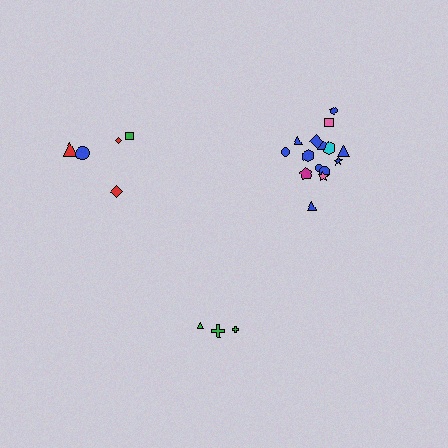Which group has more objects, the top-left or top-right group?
The top-right group.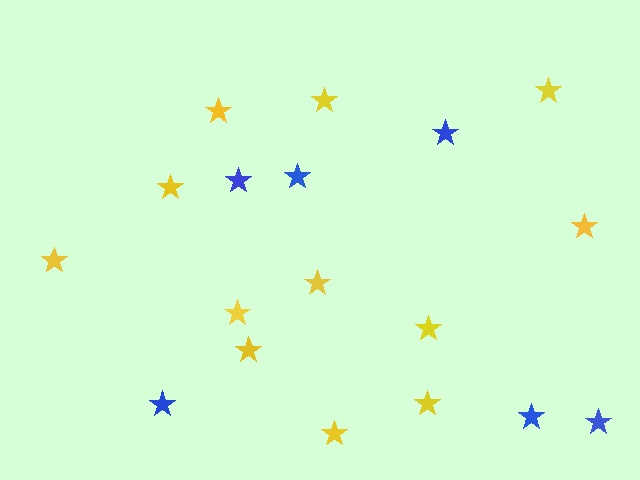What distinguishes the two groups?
There are 2 groups: one group of yellow stars (12) and one group of blue stars (6).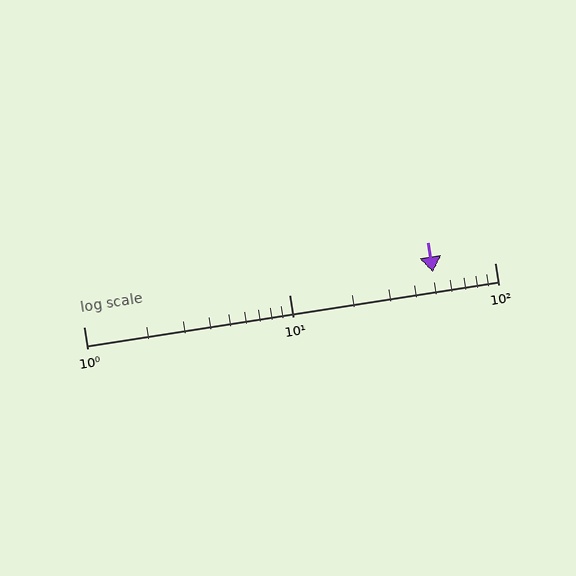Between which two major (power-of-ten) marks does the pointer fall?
The pointer is between 10 and 100.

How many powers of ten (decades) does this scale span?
The scale spans 2 decades, from 1 to 100.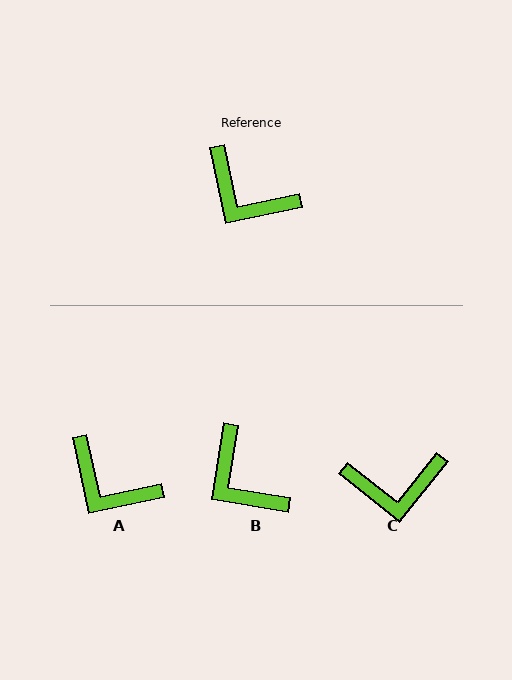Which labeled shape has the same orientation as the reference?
A.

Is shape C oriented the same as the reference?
No, it is off by about 39 degrees.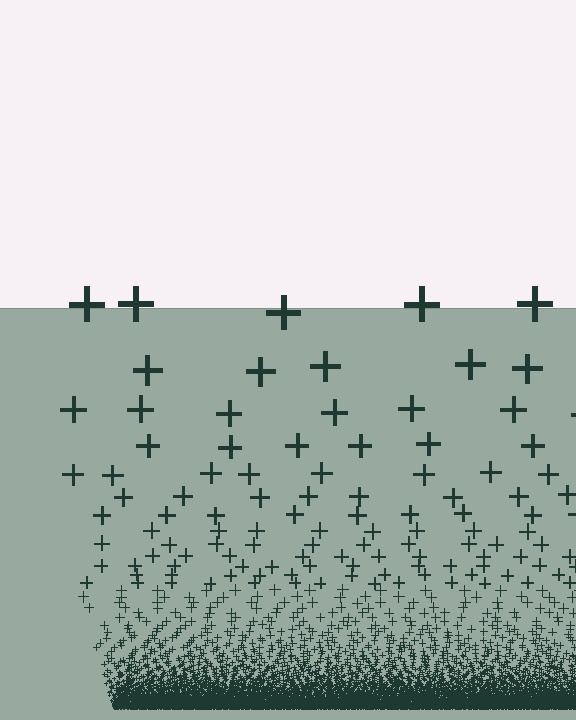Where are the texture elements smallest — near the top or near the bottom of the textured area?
Near the bottom.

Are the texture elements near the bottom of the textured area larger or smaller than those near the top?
Smaller. The gradient is inverted — elements near the bottom are smaller and denser.